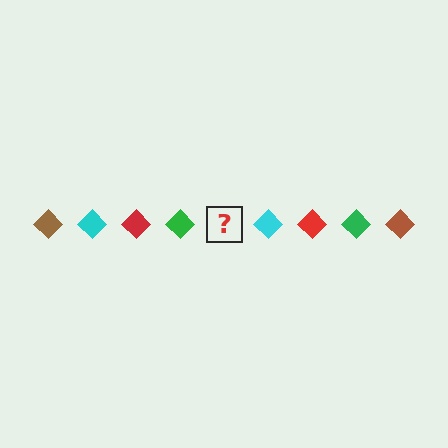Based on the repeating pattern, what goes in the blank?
The blank should be a brown diamond.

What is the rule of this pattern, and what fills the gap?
The rule is that the pattern cycles through brown, cyan, red, green diamonds. The gap should be filled with a brown diamond.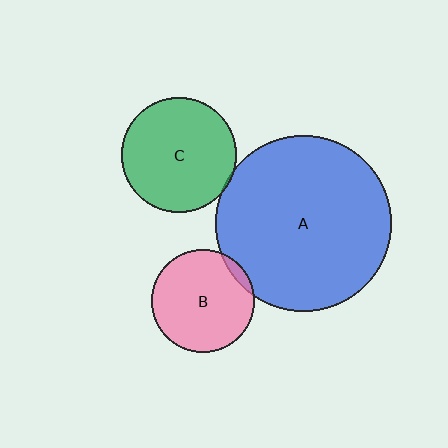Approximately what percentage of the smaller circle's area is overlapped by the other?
Approximately 5%.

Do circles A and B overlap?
Yes.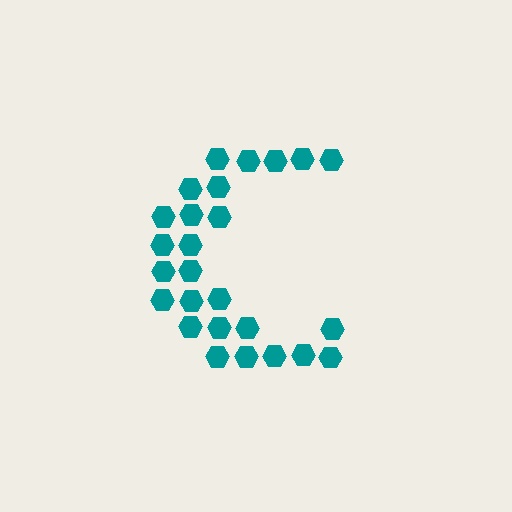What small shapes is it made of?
It is made of small hexagons.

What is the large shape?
The large shape is the letter C.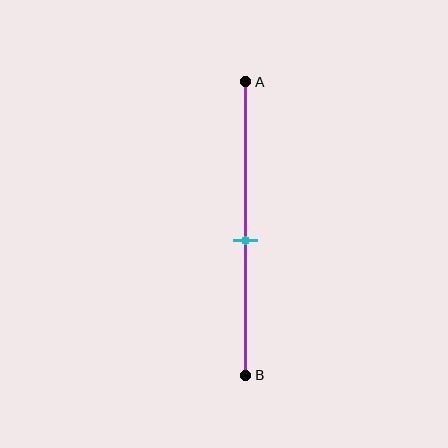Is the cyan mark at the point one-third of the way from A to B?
No, the mark is at about 55% from A, not at the 33% one-third point.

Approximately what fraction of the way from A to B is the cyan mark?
The cyan mark is approximately 55% of the way from A to B.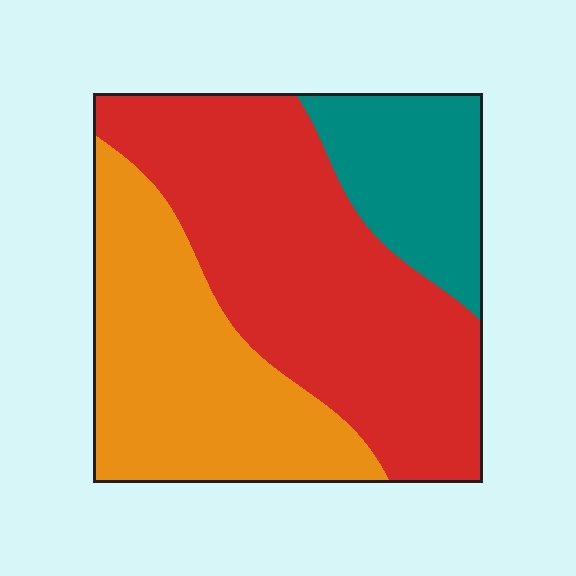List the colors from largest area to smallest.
From largest to smallest: red, orange, teal.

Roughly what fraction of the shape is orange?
Orange covers 34% of the shape.